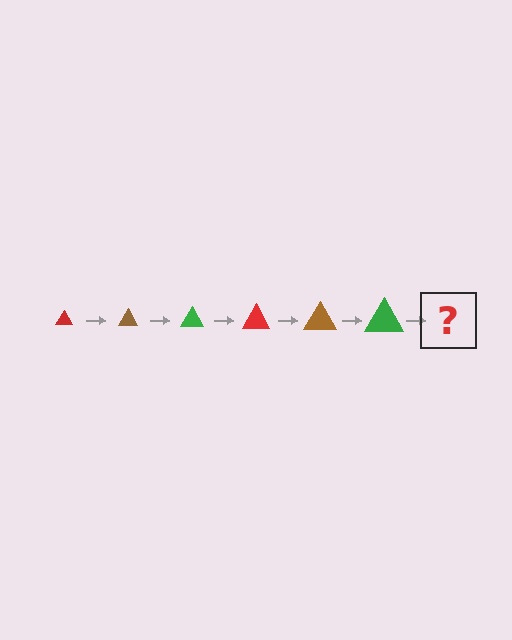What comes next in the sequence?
The next element should be a red triangle, larger than the previous one.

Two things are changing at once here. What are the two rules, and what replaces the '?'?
The two rules are that the triangle grows larger each step and the color cycles through red, brown, and green. The '?' should be a red triangle, larger than the previous one.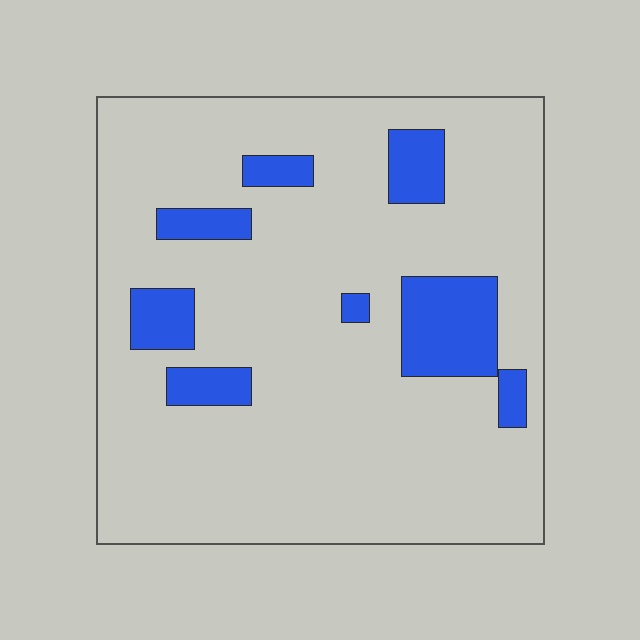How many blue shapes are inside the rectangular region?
8.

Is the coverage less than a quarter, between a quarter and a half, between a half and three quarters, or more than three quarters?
Less than a quarter.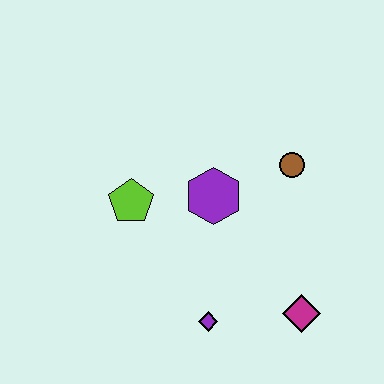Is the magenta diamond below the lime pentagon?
Yes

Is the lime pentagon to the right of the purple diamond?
No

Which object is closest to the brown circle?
The purple hexagon is closest to the brown circle.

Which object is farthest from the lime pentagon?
The magenta diamond is farthest from the lime pentagon.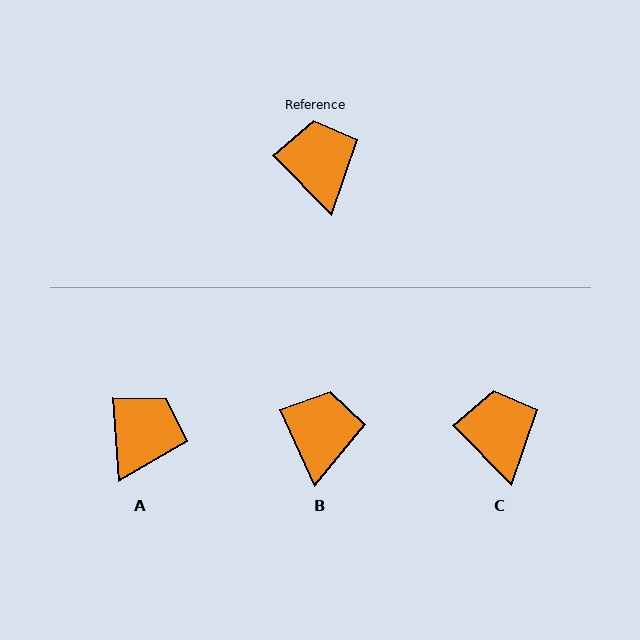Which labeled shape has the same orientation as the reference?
C.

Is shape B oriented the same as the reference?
No, it is off by about 20 degrees.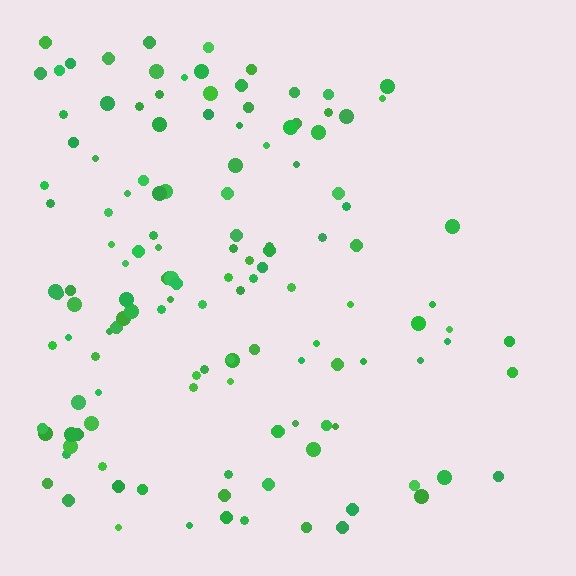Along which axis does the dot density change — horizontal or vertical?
Horizontal.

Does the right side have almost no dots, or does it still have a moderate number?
Still a moderate number, just noticeably fewer than the left.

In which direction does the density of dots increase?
From right to left, with the left side densest.